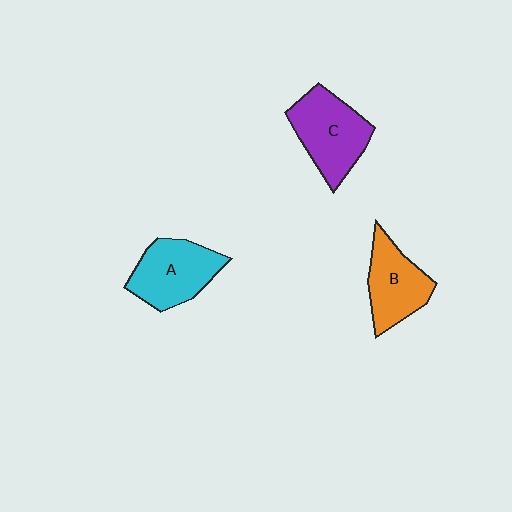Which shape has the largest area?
Shape C (purple).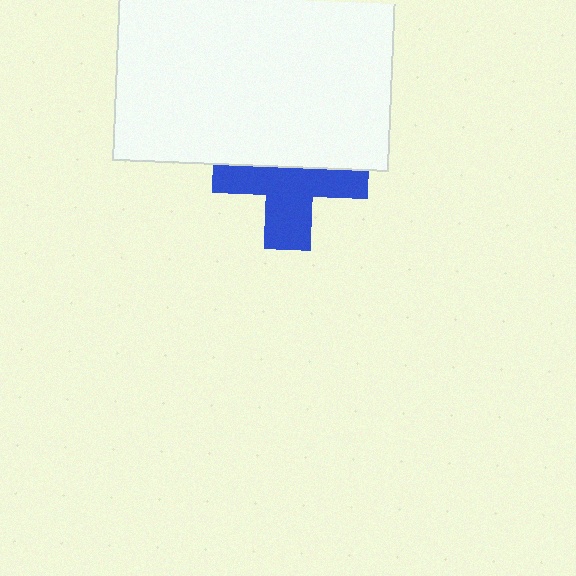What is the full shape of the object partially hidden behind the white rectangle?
The partially hidden object is a blue cross.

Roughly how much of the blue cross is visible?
About half of it is visible (roughly 56%).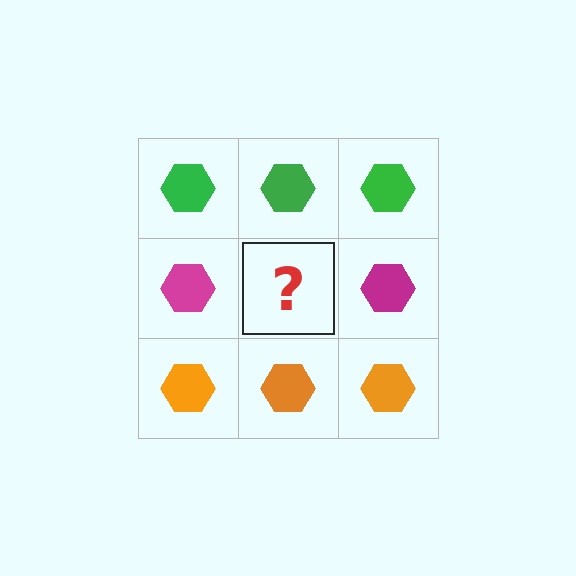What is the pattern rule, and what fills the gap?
The rule is that each row has a consistent color. The gap should be filled with a magenta hexagon.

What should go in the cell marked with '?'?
The missing cell should contain a magenta hexagon.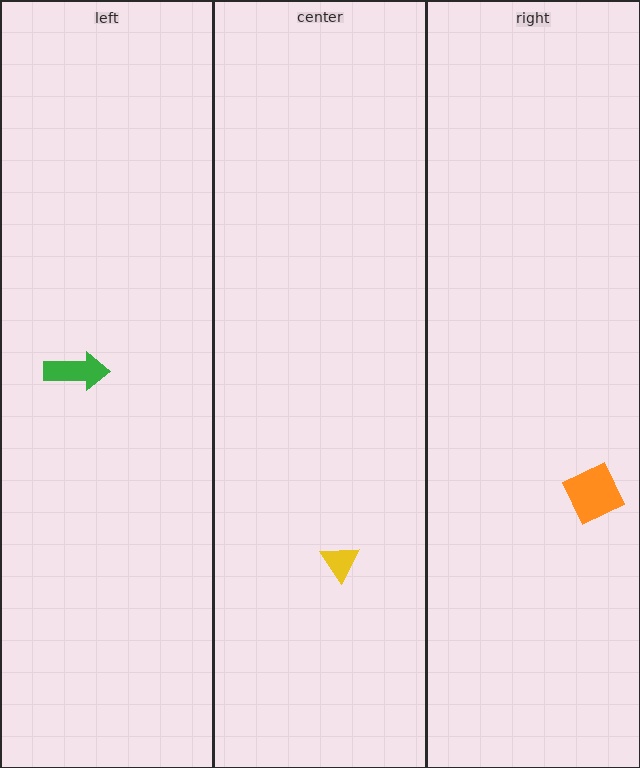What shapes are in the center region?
The yellow triangle.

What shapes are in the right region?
The orange diamond.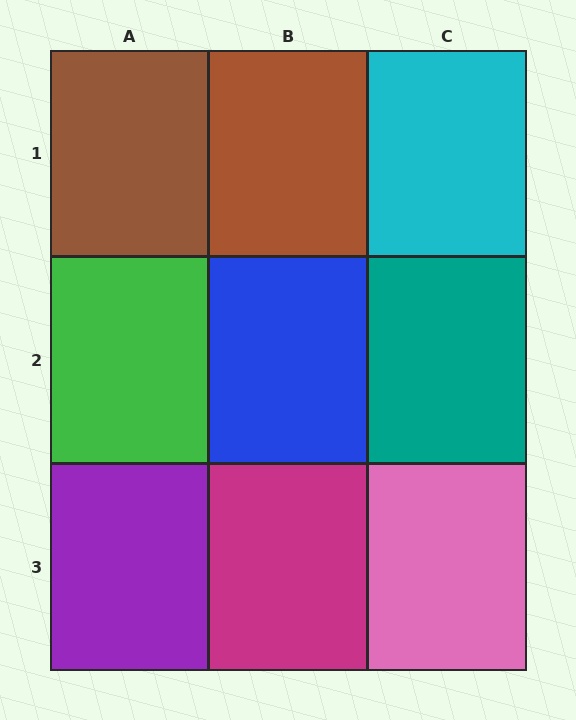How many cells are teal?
1 cell is teal.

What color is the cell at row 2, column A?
Green.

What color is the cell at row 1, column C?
Cyan.